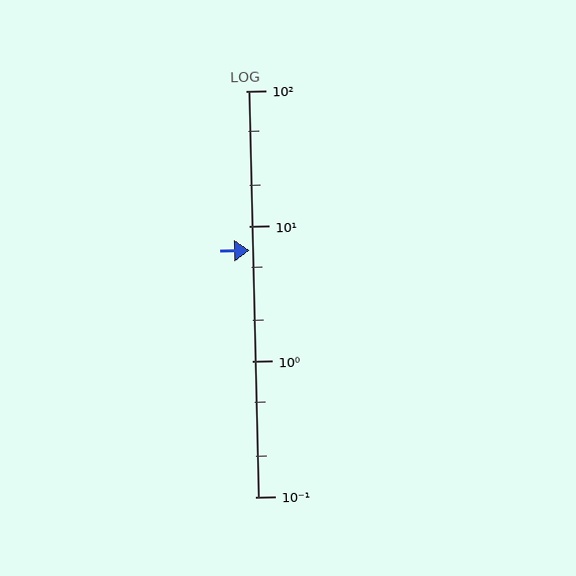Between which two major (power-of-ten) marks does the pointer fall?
The pointer is between 1 and 10.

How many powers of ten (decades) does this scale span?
The scale spans 3 decades, from 0.1 to 100.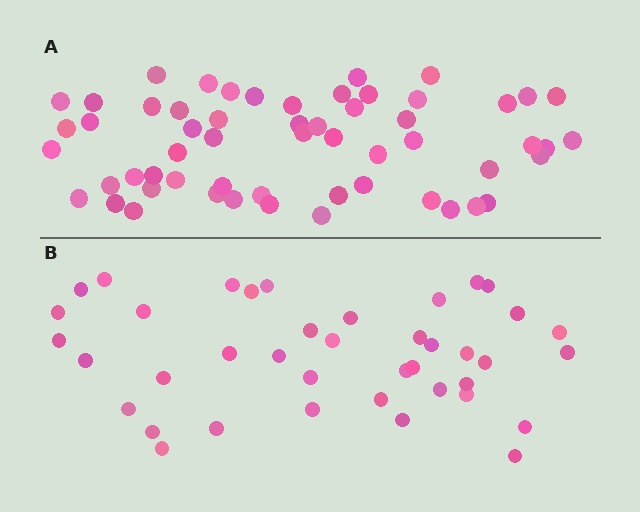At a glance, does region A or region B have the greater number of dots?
Region A (the top region) has more dots.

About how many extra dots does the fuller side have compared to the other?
Region A has approximately 15 more dots than region B.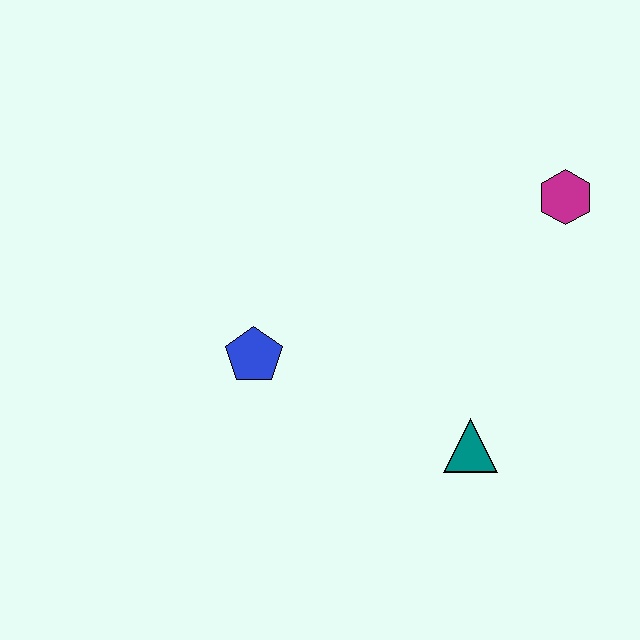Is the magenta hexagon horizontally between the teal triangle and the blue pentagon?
No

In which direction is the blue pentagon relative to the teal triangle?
The blue pentagon is to the left of the teal triangle.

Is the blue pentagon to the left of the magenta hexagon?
Yes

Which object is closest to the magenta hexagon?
The teal triangle is closest to the magenta hexagon.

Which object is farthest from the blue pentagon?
The magenta hexagon is farthest from the blue pentagon.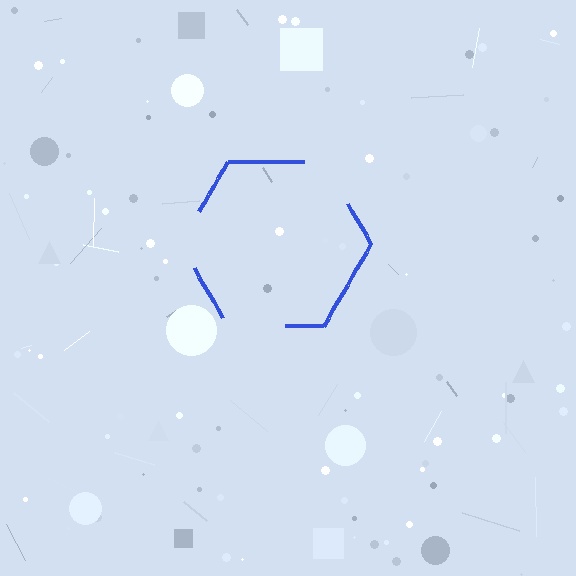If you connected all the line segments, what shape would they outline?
They would outline a hexagon.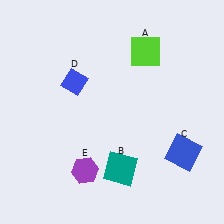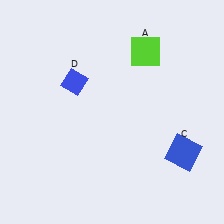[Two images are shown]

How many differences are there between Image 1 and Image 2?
There are 2 differences between the two images.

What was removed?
The teal square (B), the purple hexagon (E) were removed in Image 2.